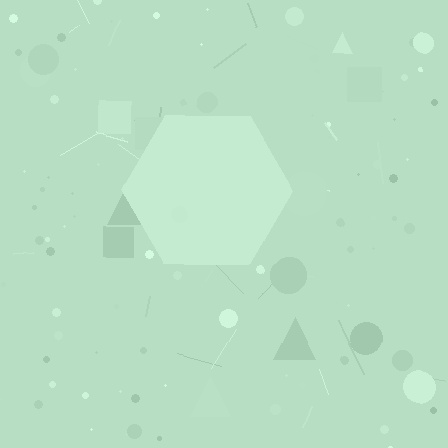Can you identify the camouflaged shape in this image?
The camouflaged shape is a hexagon.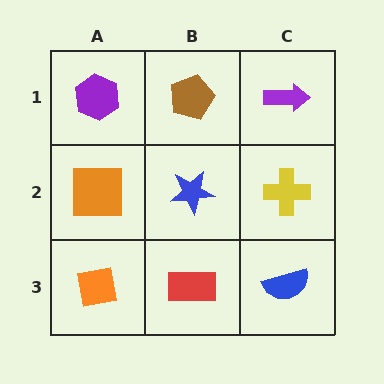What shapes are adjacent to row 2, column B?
A brown pentagon (row 1, column B), a red rectangle (row 3, column B), an orange square (row 2, column A), a yellow cross (row 2, column C).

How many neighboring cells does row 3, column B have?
3.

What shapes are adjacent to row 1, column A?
An orange square (row 2, column A), a brown pentagon (row 1, column B).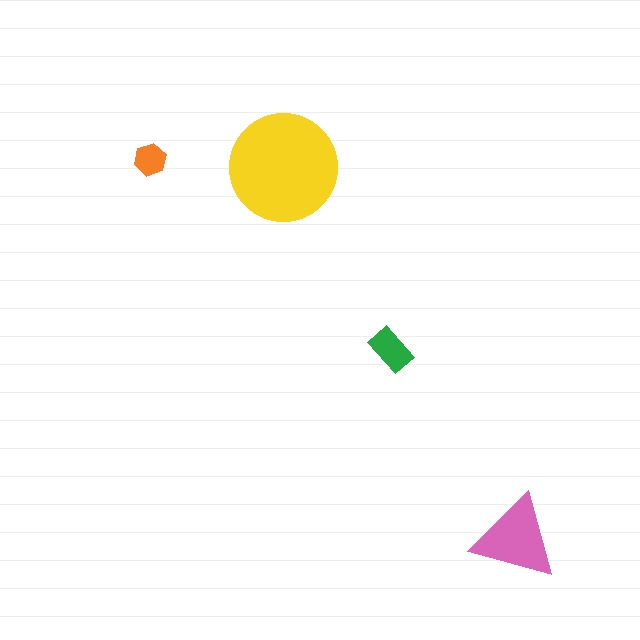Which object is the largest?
The yellow circle.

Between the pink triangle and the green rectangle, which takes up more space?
The pink triangle.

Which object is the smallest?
The orange hexagon.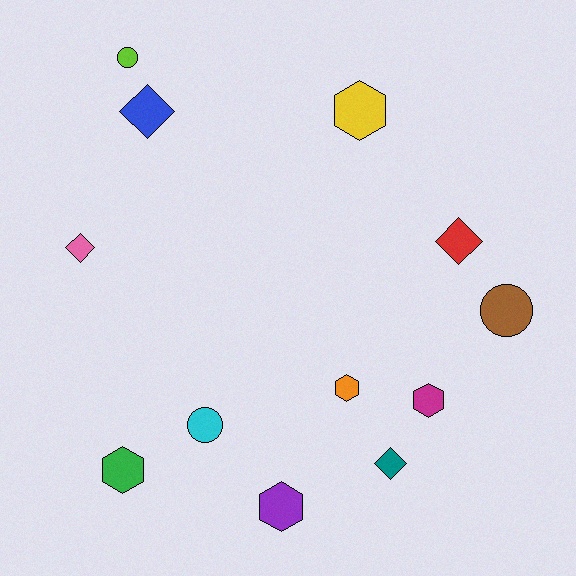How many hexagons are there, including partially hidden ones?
There are 5 hexagons.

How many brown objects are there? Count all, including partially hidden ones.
There is 1 brown object.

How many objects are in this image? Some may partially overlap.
There are 12 objects.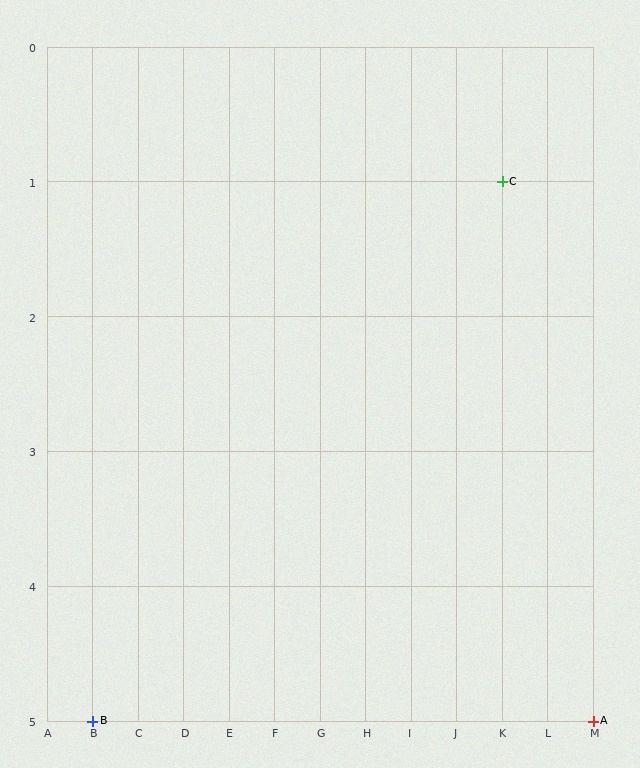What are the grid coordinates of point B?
Point B is at grid coordinates (B, 5).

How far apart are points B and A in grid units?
Points B and A are 11 columns apart.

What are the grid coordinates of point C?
Point C is at grid coordinates (K, 1).